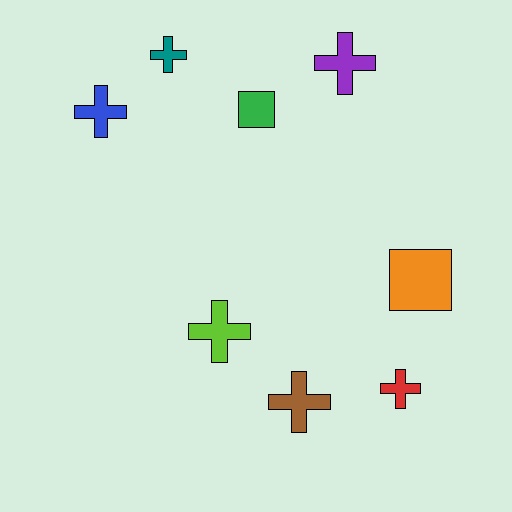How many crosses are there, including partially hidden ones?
There are 6 crosses.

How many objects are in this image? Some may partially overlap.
There are 8 objects.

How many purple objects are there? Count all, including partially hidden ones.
There is 1 purple object.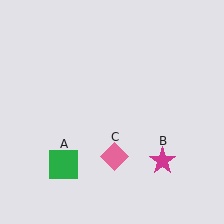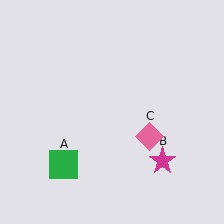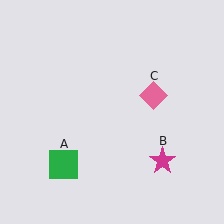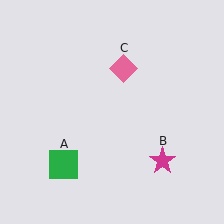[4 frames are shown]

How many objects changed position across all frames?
1 object changed position: pink diamond (object C).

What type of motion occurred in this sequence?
The pink diamond (object C) rotated counterclockwise around the center of the scene.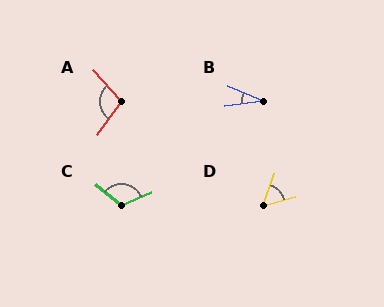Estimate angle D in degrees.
Approximately 56 degrees.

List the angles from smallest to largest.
B (31°), D (56°), A (103°), C (118°).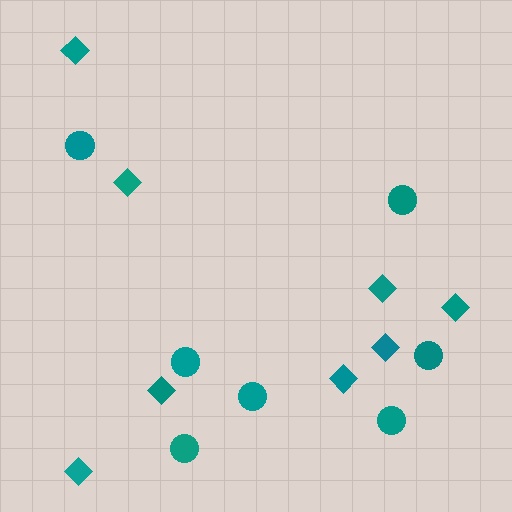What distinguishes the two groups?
There are 2 groups: one group of circles (7) and one group of diamonds (8).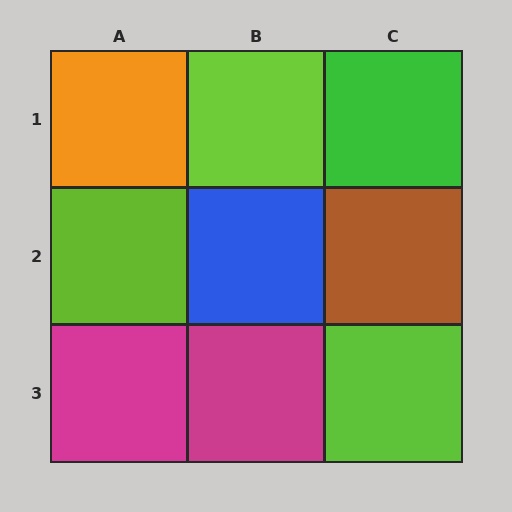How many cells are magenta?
2 cells are magenta.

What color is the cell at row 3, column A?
Magenta.